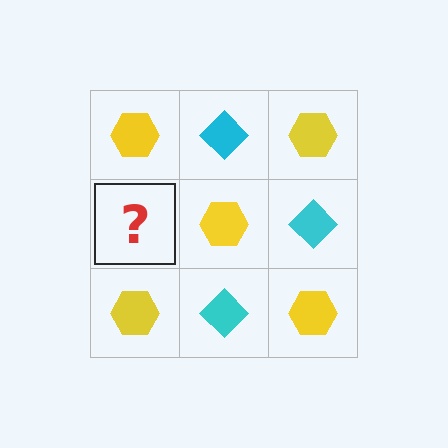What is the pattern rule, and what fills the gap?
The rule is that it alternates yellow hexagon and cyan diamond in a checkerboard pattern. The gap should be filled with a cyan diamond.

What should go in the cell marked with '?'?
The missing cell should contain a cyan diamond.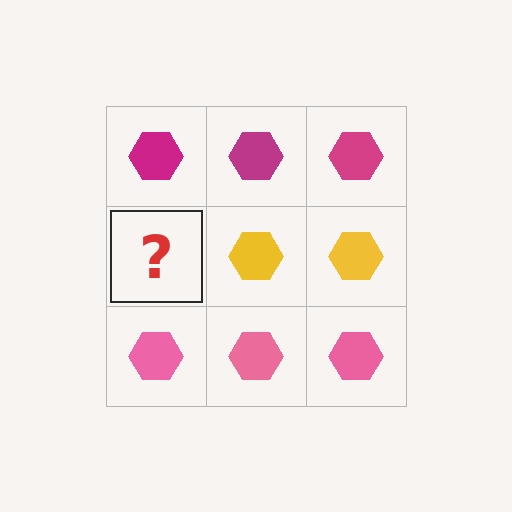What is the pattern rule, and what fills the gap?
The rule is that each row has a consistent color. The gap should be filled with a yellow hexagon.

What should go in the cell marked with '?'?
The missing cell should contain a yellow hexagon.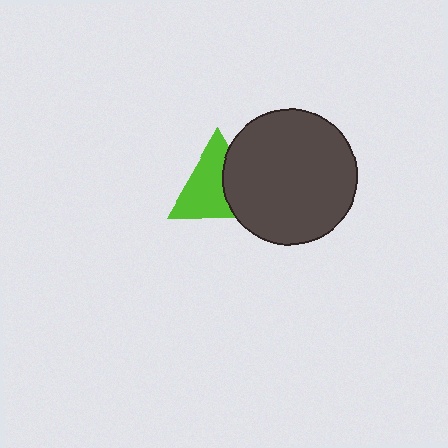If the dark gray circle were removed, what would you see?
You would see the complete lime triangle.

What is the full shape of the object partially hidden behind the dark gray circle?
The partially hidden object is a lime triangle.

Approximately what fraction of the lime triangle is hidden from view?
Roughly 37% of the lime triangle is hidden behind the dark gray circle.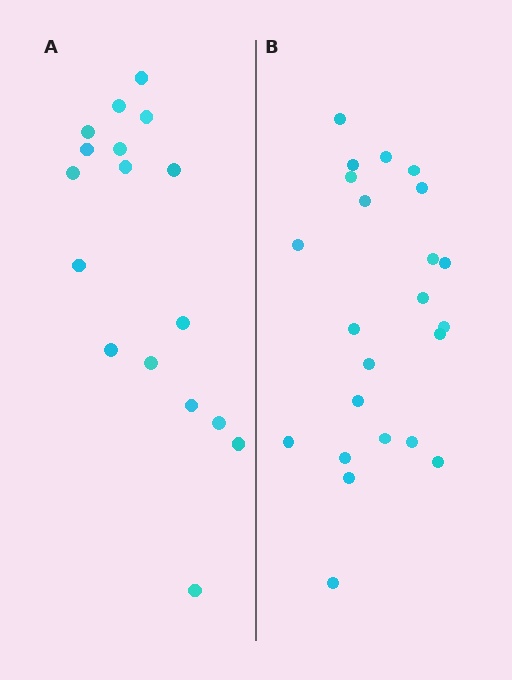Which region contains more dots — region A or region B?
Region B (the right region) has more dots.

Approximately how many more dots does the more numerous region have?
Region B has about 6 more dots than region A.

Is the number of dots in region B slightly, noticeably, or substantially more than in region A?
Region B has noticeably more, but not dramatically so. The ratio is roughly 1.4 to 1.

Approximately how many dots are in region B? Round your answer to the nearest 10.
About 20 dots. (The exact count is 23, which rounds to 20.)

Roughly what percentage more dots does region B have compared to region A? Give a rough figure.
About 35% more.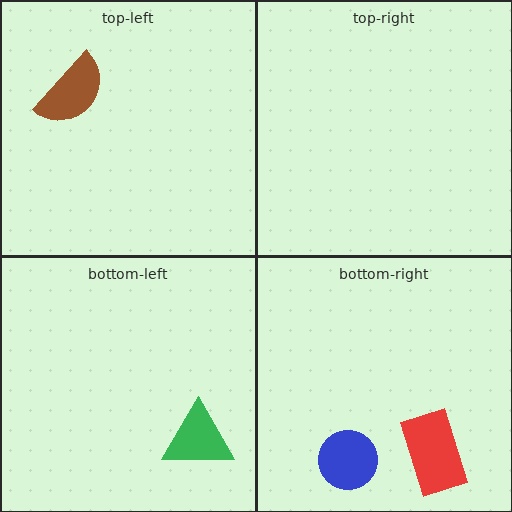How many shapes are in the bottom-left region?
1.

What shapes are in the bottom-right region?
The red rectangle, the blue circle.